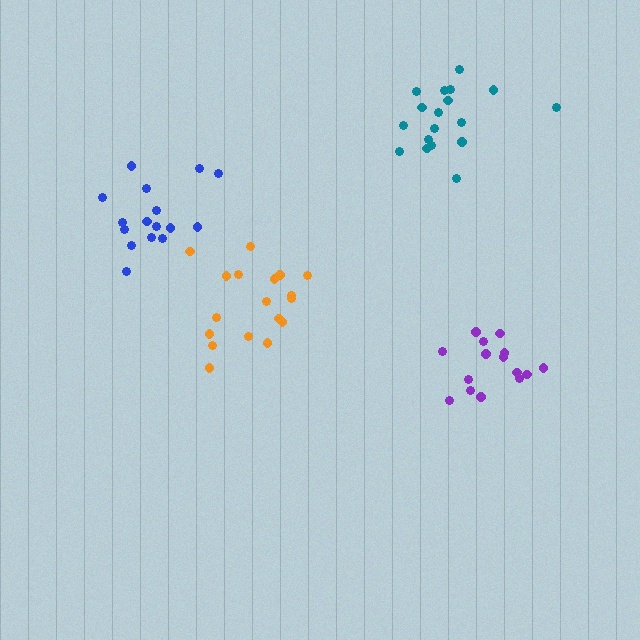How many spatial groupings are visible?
There are 4 spatial groupings.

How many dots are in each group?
Group 1: 15 dots, Group 2: 18 dots, Group 3: 16 dots, Group 4: 18 dots (67 total).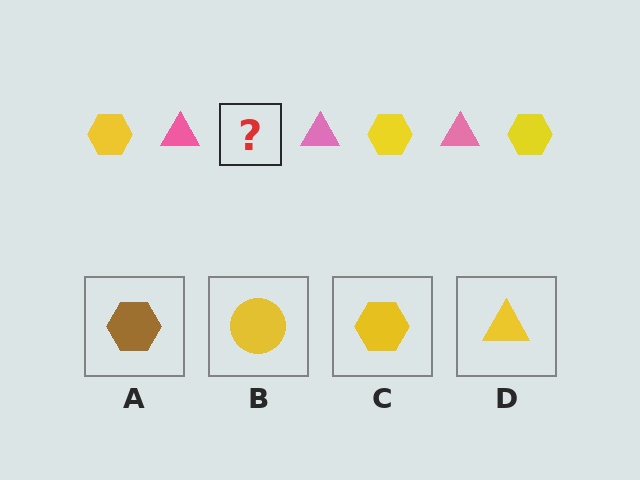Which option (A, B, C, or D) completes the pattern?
C.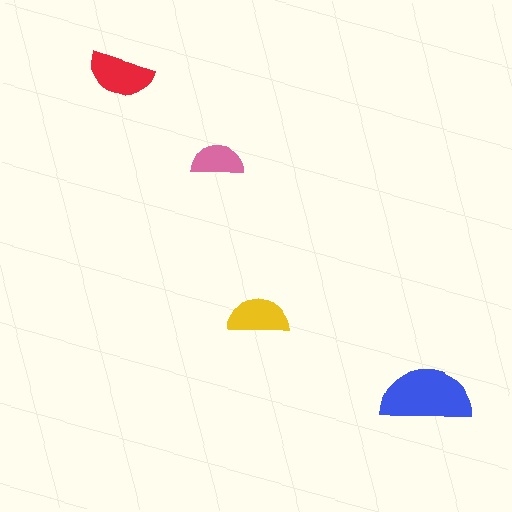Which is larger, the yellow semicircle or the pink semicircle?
The yellow one.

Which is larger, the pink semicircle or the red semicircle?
The red one.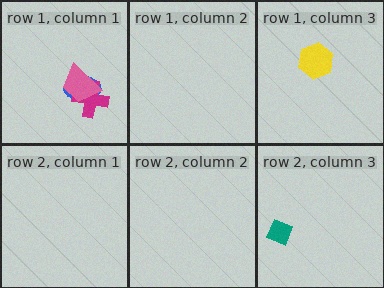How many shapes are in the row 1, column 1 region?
3.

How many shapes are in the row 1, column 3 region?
1.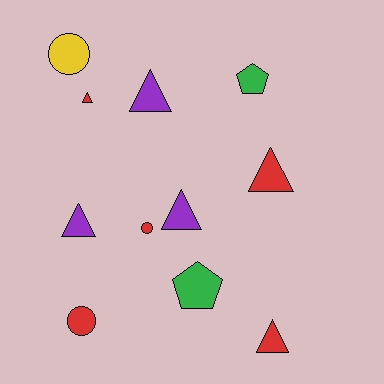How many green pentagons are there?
There are 2 green pentagons.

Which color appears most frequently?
Red, with 5 objects.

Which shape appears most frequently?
Triangle, with 6 objects.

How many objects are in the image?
There are 11 objects.